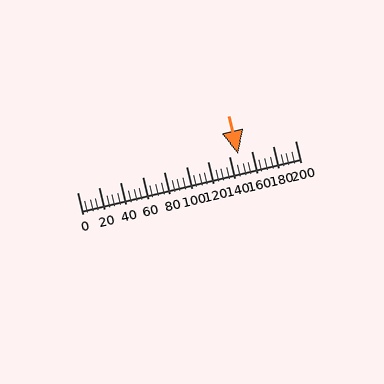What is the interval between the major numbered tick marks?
The major tick marks are spaced 20 units apart.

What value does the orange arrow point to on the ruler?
The orange arrow points to approximately 148.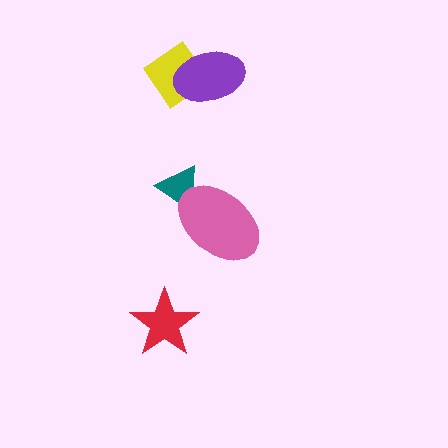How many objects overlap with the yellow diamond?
1 object overlaps with the yellow diamond.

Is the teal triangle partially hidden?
Yes, it is partially covered by another shape.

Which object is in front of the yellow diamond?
The purple ellipse is in front of the yellow diamond.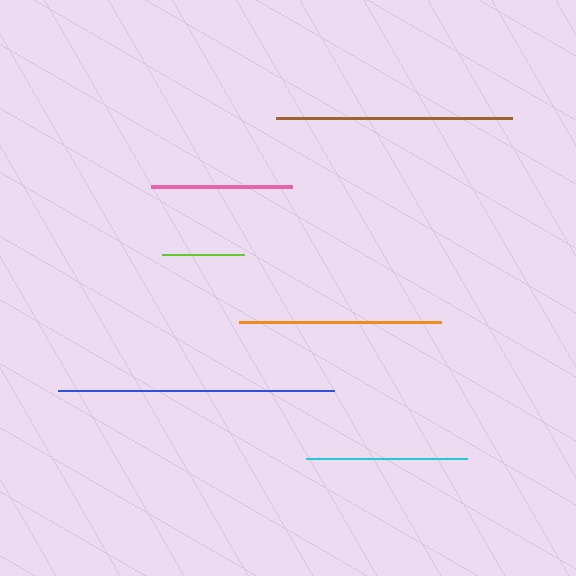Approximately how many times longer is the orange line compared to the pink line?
The orange line is approximately 1.4 times the length of the pink line.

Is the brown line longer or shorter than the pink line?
The brown line is longer than the pink line.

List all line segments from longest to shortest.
From longest to shortest: blue, brown, orange, cyan, pink, lime.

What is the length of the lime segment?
The lime segment is approximately 82 pixels long.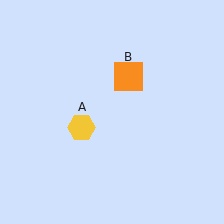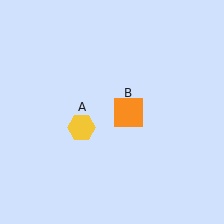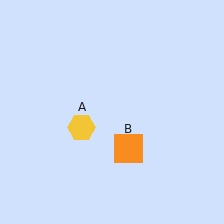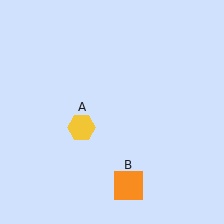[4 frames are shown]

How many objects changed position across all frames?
1 object changed position: orange square (object B).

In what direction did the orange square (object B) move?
The orange square (object B) moved down.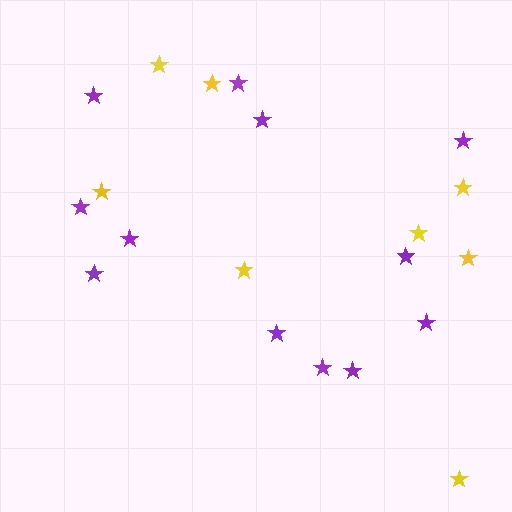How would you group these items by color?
There are 2 groups: one group of yellow stars (8) and one group of purple stars (12).